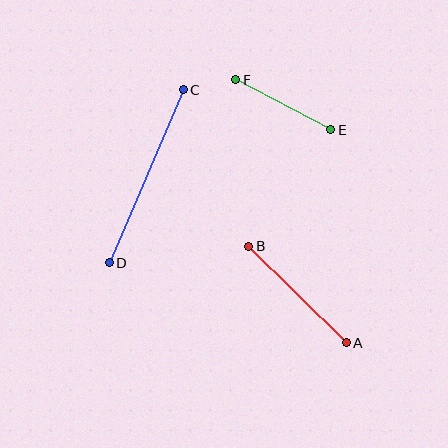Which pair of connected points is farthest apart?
Points C and D are farthest apart.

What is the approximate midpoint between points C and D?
The midpoint is at approximately (146, 176) pixels.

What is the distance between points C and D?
The distance is approximately 188 pixels.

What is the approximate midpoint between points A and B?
The midpoint is at approximately (298, 295) pixels.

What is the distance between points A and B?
The distance is approximately 137 pixels.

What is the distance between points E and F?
The distance is approximately 107 pixels.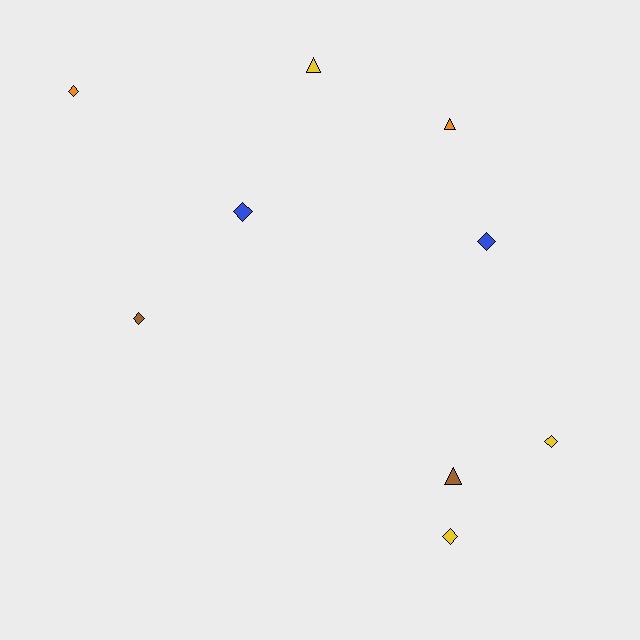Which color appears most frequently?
Yellow, with 3 objects.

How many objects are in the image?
There are 9 objects.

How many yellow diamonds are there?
There are 2 yellow diamonds.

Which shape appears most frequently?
Diamond, with 6 objects.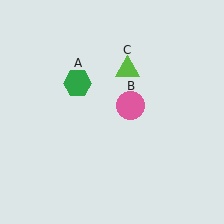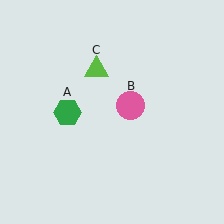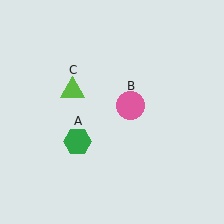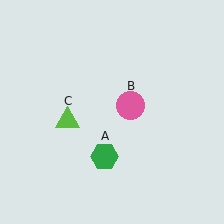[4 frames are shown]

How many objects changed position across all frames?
2 objects changed position: green hexagon (object A), lime triangle (object C).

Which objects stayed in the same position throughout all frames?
Pink circle (object B) remained stationary.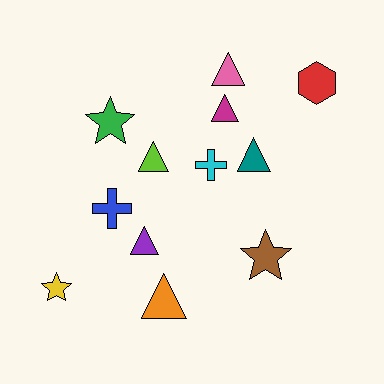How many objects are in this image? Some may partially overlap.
There are 12 objects.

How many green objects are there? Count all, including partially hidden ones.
There is 1 green object.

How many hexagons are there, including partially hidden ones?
There is 1 hexagon.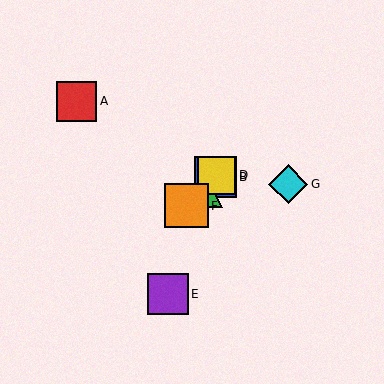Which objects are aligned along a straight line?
Objects B, C, D, F are aligned along a straight line.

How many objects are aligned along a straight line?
4 objects (B, C, D, F) are aligned along a straight line.